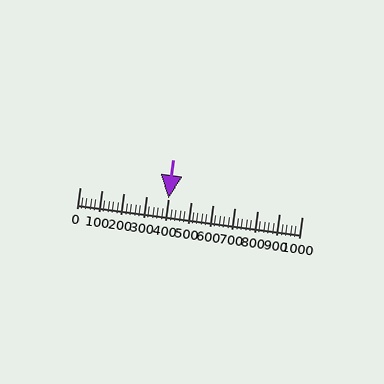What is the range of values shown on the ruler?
The ruler shows values from 0 to 1000.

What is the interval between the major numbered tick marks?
The major tick marks are spaced 100 units apart.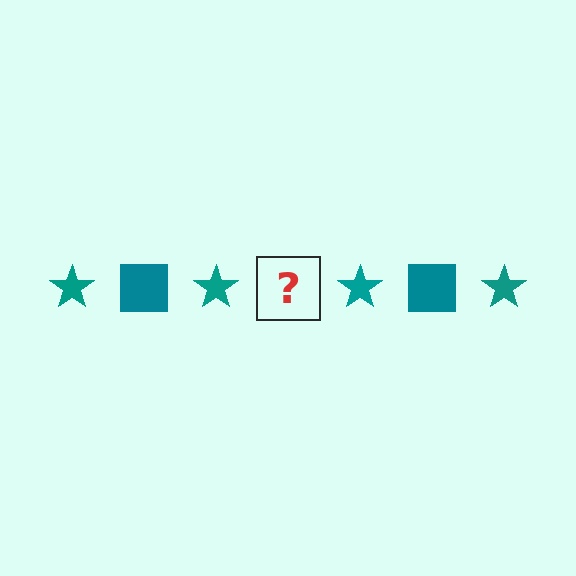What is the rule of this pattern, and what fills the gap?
The rule is that the pattern cycles through star, square shapes in teal. The gap should be filled with a teal square.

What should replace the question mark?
The question mark should be replaced with a teal square.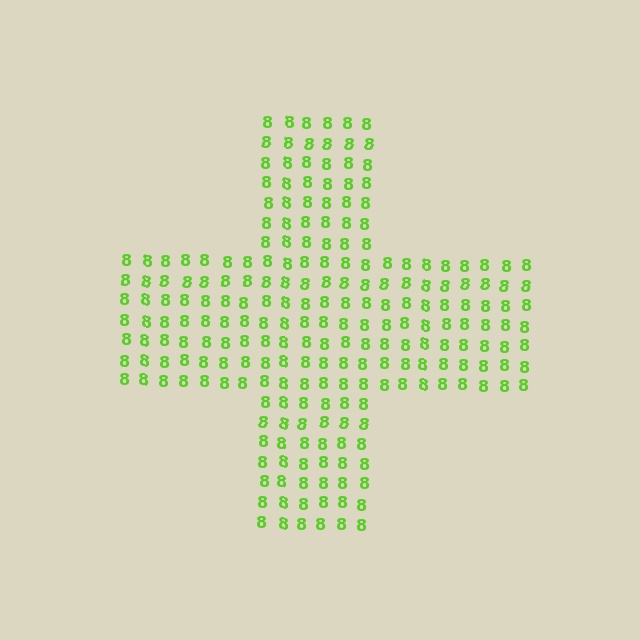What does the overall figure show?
The overall figure shows a cross.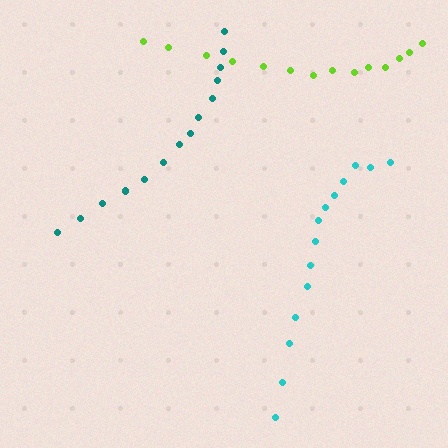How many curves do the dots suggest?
There are 3 distinct paths.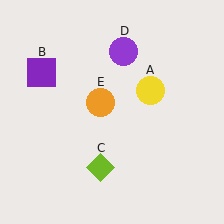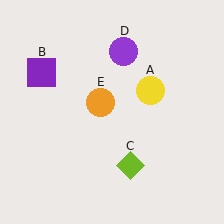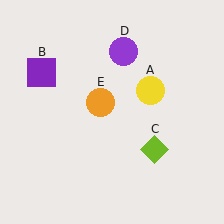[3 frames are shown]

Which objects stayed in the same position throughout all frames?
Yellow circle (object A) and purple square (object B) and purple circle (object D) and orange circle (object E) remained stationary.